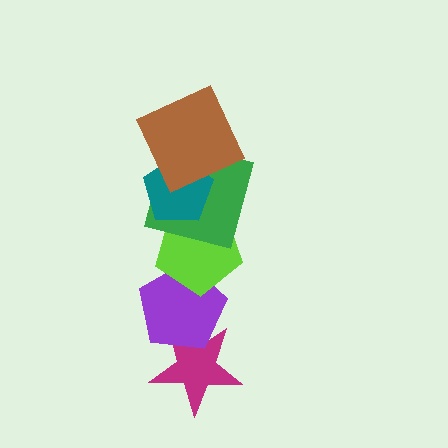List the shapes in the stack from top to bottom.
From top to bottom: the brown square, the teal pentagon, the green square, the lime pentagon, the purple pentagon, the magenta star.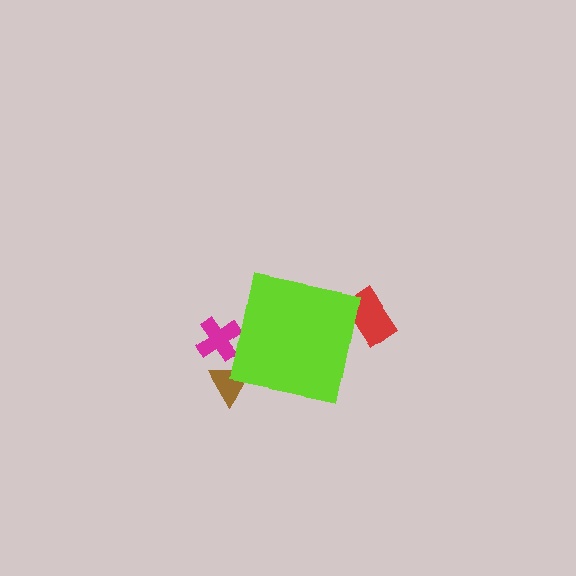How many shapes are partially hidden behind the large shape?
3 shapes are partially hidden.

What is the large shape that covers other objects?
A lime square.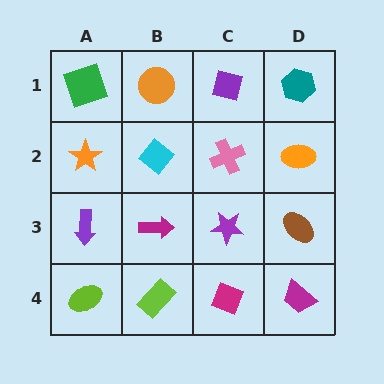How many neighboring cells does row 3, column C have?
4.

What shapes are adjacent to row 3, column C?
A pink cross (row 2, column C), a magenta diamond (row 4, column C), a magenta arrow (row 3, column B), a brown ellipse (row 3, column D).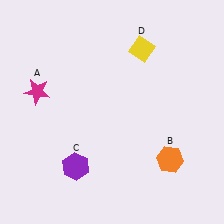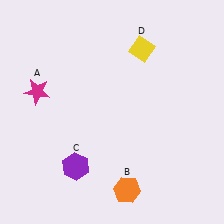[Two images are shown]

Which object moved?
The orange hexagon (B) moved left.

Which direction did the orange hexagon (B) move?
The orange hexagon (B) moved left.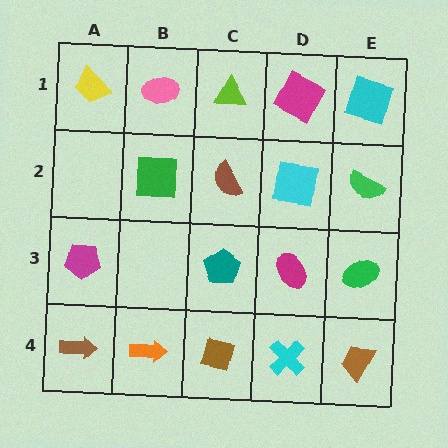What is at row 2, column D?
A cyan square.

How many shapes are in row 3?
4 shapes.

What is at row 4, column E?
A brown trapezoid.